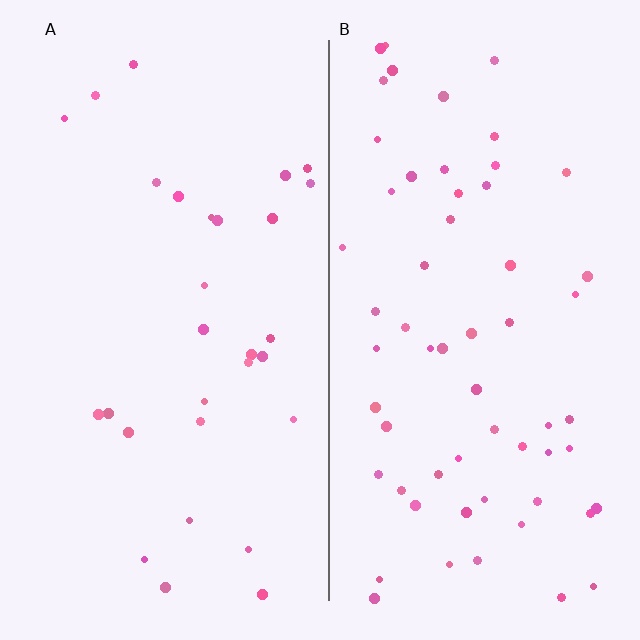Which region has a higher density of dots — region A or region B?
B (the right).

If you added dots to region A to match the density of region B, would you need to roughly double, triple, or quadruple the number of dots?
Approximately double.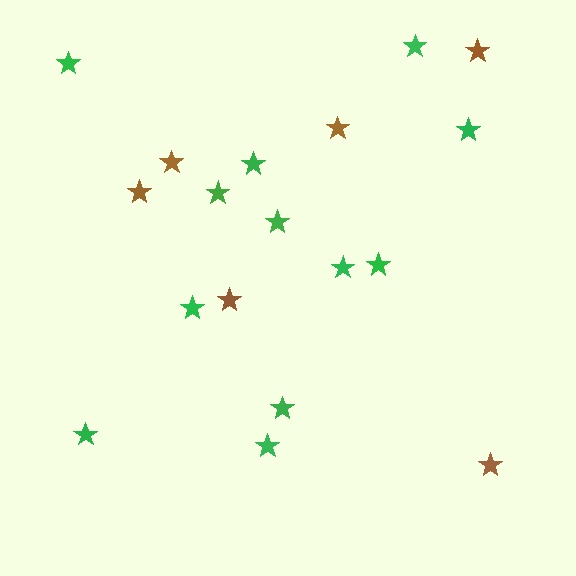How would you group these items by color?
There are 2 groups: one group of brown stars (6) and one group of green stars (12).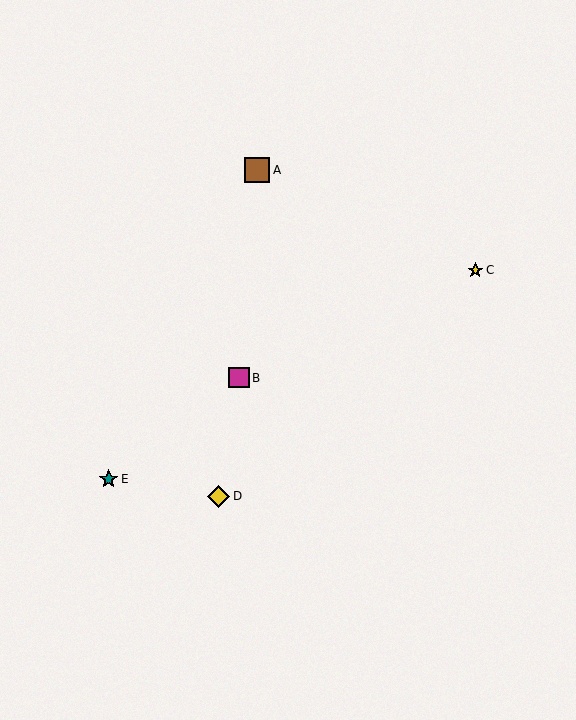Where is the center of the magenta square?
The center of the magenta square is at (239, 378).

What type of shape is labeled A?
Shape A is a brown square.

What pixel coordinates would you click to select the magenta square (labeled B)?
Click at (239, 378) to select the magenta square B.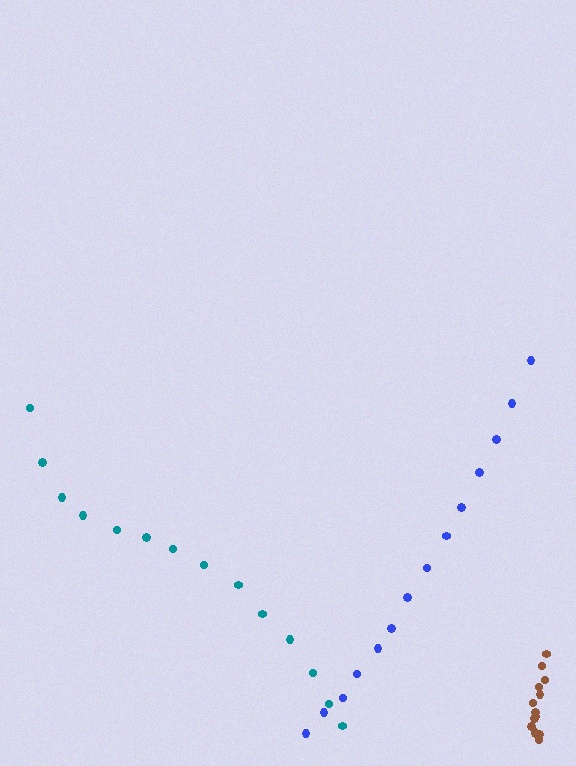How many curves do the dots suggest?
There are 3 distinct paths.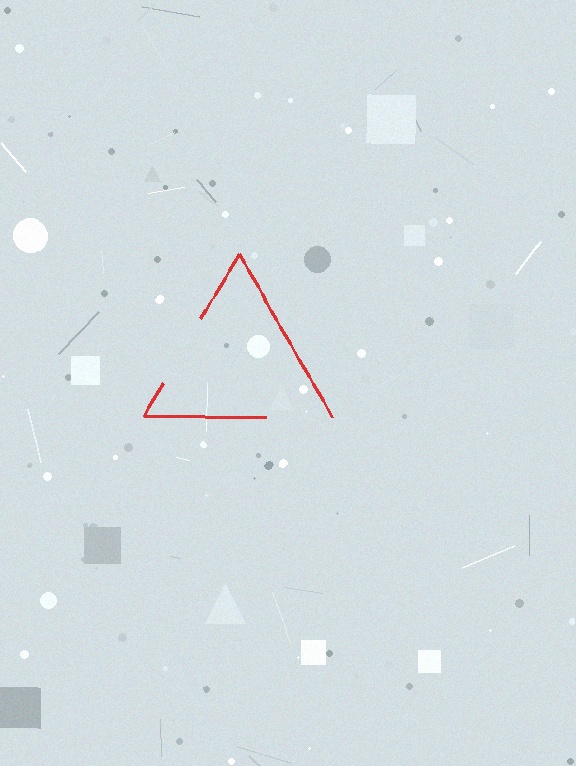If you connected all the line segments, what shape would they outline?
They would outline a triangle.